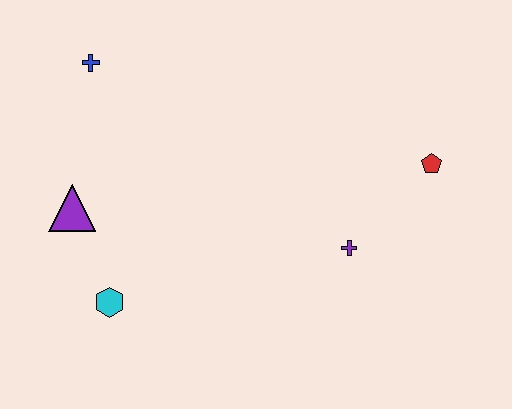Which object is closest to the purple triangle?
The cyan hexagon is closest to the purple triangle.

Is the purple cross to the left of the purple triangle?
No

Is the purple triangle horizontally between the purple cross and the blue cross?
No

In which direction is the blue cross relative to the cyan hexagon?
The blue cross is above the cyan hexagon.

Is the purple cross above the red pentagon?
No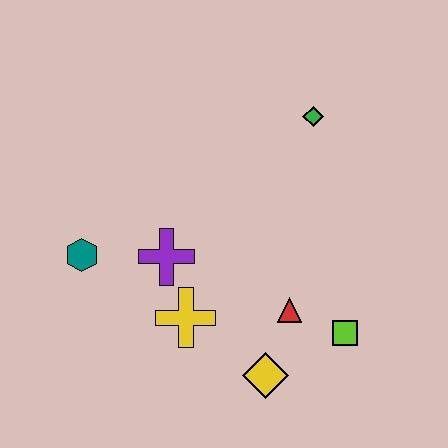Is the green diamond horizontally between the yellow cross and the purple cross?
No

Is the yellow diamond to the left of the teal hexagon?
No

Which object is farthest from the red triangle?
The teal hexagon is farthest from the red triangle.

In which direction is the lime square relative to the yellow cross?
The lime square is to the right of the yellow cross.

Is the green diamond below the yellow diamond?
No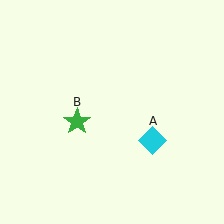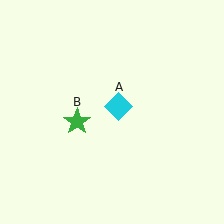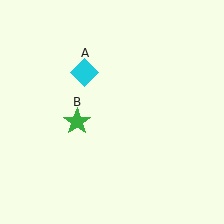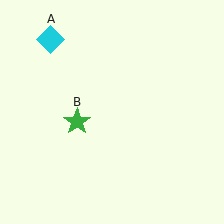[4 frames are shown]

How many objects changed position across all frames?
1 object changed position: cyan diamond (object A).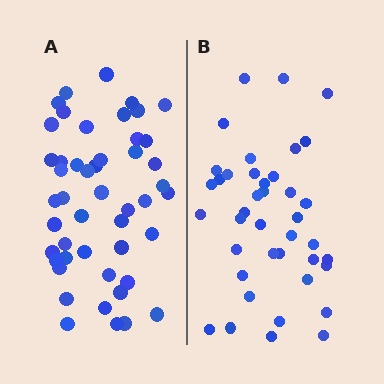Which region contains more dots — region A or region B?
Region A (the left region) has more dots.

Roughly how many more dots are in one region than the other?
Region A has roughly 8 or so more dots than region B.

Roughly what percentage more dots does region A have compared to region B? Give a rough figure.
About 20% more.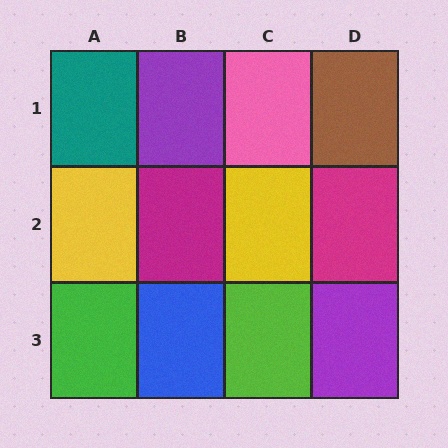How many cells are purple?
2 cells are purple.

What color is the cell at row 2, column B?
Magenta.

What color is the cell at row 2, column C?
Yellow.